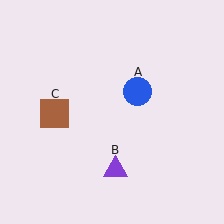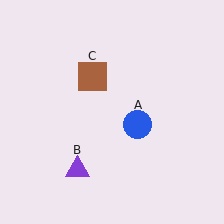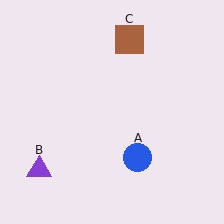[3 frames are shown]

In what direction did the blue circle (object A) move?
The blue circle (object A) moved down.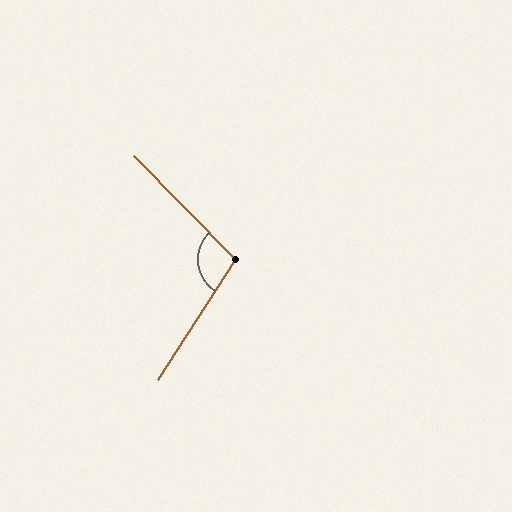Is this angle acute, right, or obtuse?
It is obtuse.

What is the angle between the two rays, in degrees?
Approximately 102 degrees.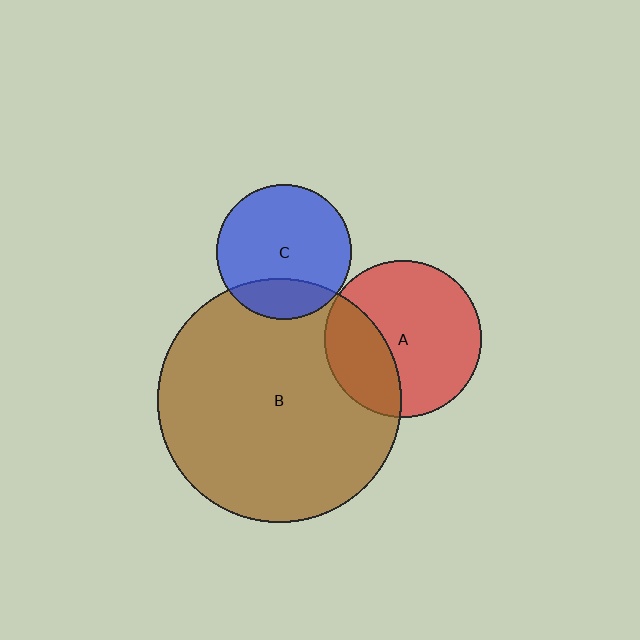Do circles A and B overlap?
Yes.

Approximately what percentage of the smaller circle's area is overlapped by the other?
Approximately 30%.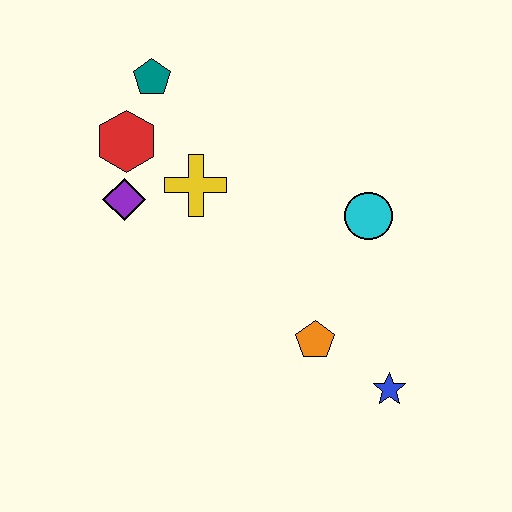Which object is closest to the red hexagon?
The purple diamond is closest to the red hexagon.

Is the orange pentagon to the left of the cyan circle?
Yes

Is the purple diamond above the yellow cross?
No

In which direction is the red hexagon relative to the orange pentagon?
The red hexagon is above the orange pentagon.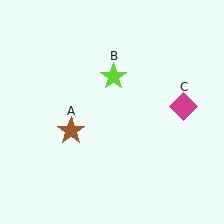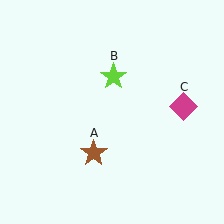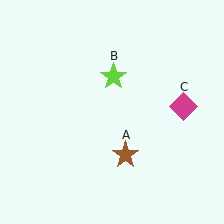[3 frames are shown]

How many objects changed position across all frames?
1 object changed position: brown star (object A).